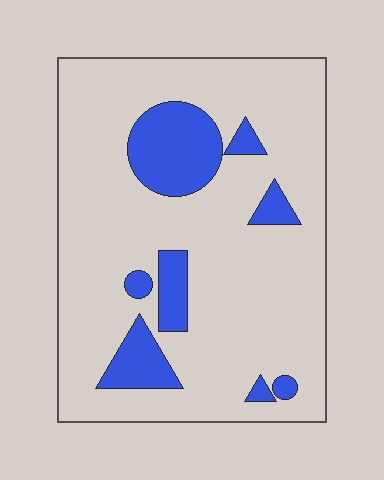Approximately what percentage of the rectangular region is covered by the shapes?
Approximately 15%.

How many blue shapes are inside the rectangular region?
8.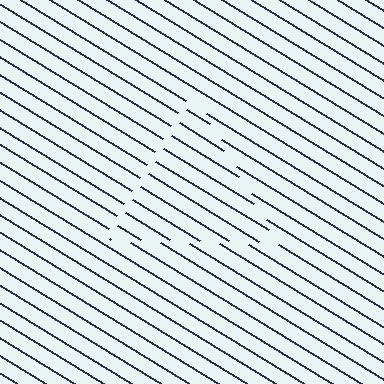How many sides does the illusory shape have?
3 sides — the line-ends trace a triangle.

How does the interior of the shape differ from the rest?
The interior of the shape contains the same grating, shifted by half a period — the contour is defined by the phase discontinuity where line-ends from the inner and outer gratings abut.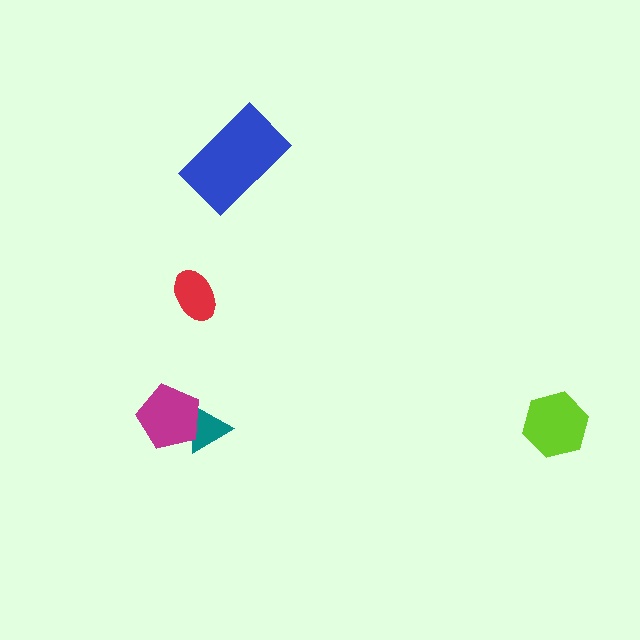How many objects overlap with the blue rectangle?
0 objects overlap with the blue rectangle.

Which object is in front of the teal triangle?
The magenta pentagon is in front of the teal triangle.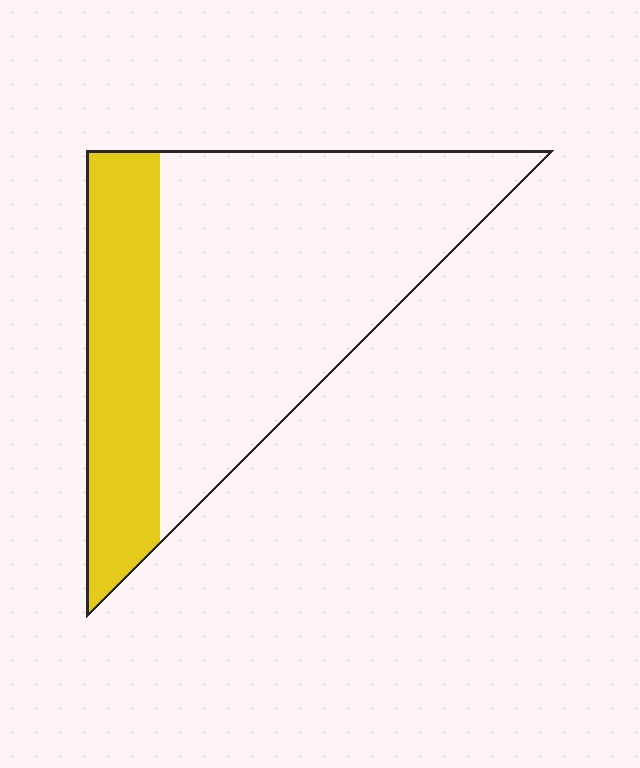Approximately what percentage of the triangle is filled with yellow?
Approximately 30%.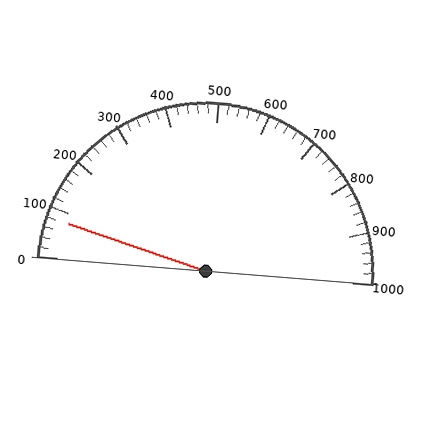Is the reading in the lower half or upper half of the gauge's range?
The reading is in the lower half of the range (0 to 1000).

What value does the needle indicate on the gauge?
The needle indicates approximately 80.